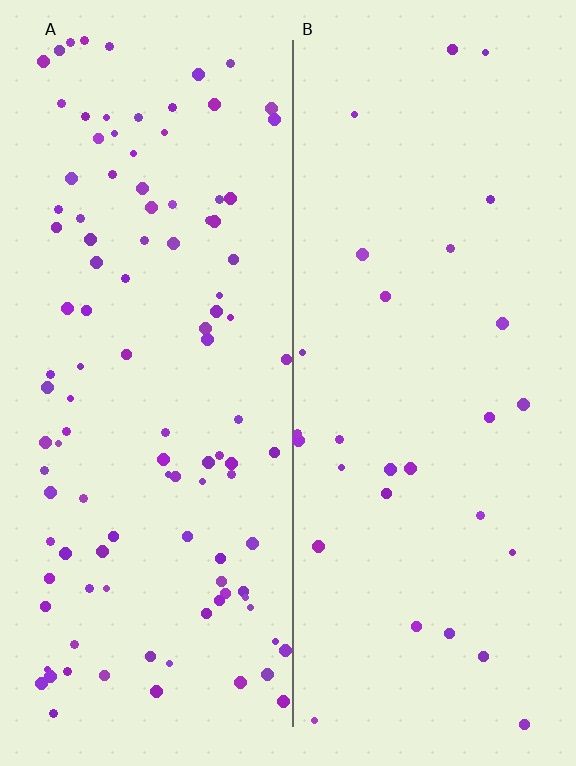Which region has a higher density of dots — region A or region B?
A (the left).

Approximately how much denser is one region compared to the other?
Approximately 3.7× — region A over region B.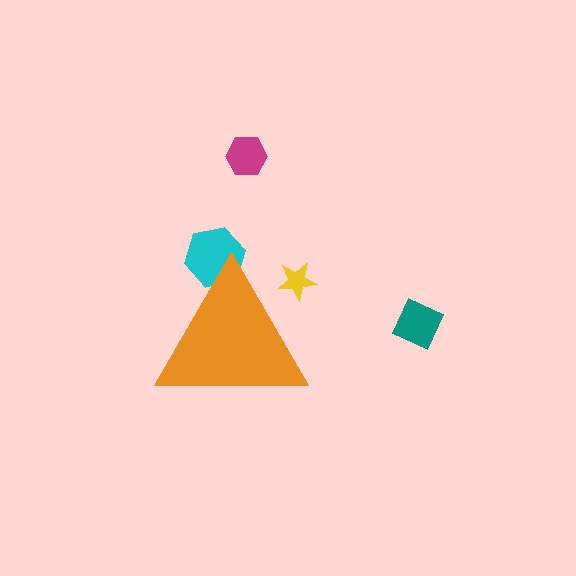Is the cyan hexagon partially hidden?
Yes, the cyan hexagon is partially hidden behind the orange triangle.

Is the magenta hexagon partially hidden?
No, the magenta hexagon is fully visible.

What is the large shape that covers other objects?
An orange triangle.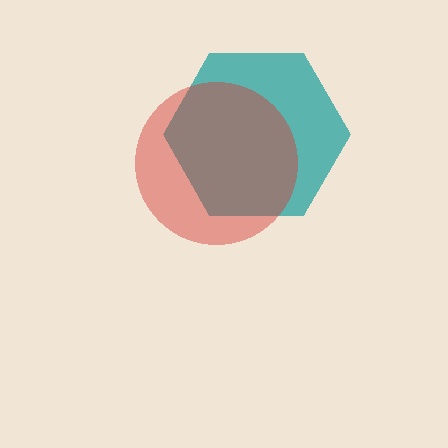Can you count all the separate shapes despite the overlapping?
Yes, there are 2 separate shapes.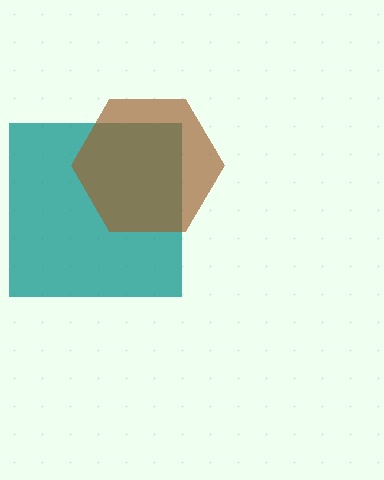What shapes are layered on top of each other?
The layered shapes are: a teal square, a brown hexagon.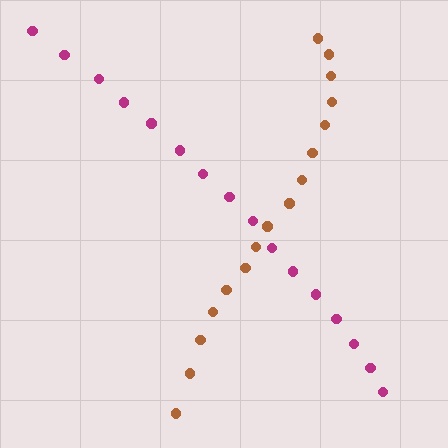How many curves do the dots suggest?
There are 2 distinct paths.